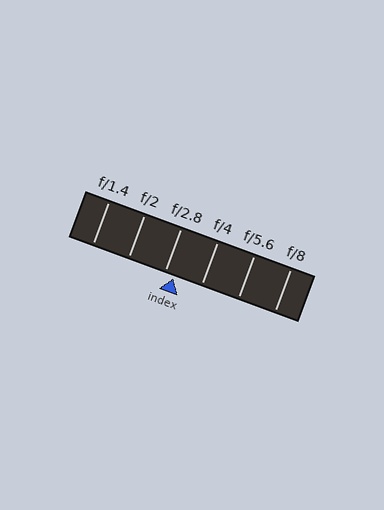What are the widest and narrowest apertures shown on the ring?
The widest aperture shown is f/1.4 and the narrowest is f/8.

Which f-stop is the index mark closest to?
The index mark is closest to f/2.8.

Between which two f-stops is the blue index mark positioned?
The index mark is between f/2.8 and f/4.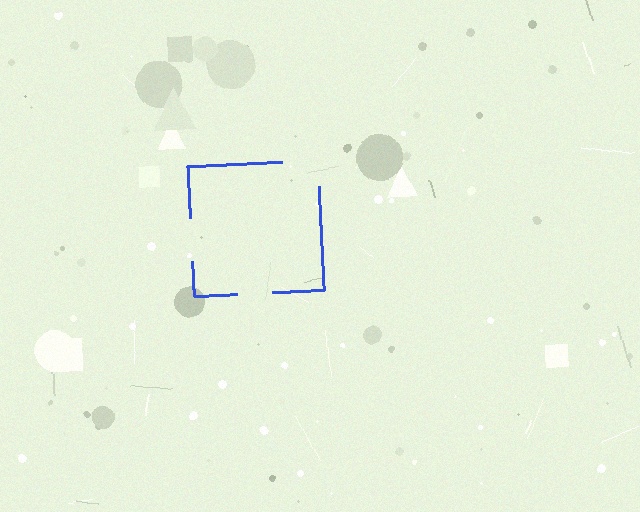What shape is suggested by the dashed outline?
The dashed outline suggests a square.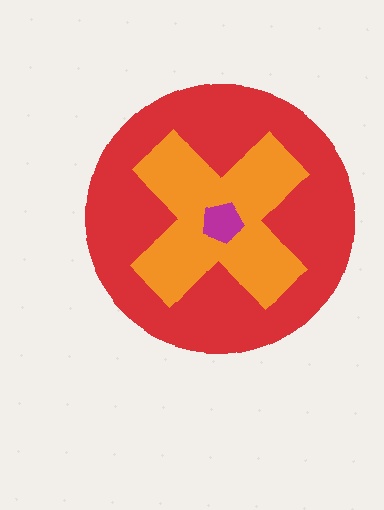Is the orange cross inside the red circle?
Yes.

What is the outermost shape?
The red circle.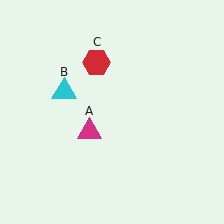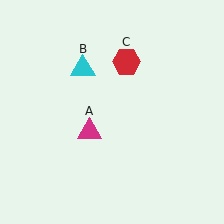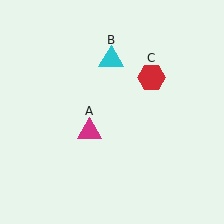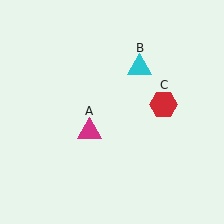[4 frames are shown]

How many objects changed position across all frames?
2 objects changed position: cyan triangle (object B), red hexagon (object C).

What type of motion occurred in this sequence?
The cyan triangle (object B), red hexagon (object C) rotated clockwise around the center of the scene.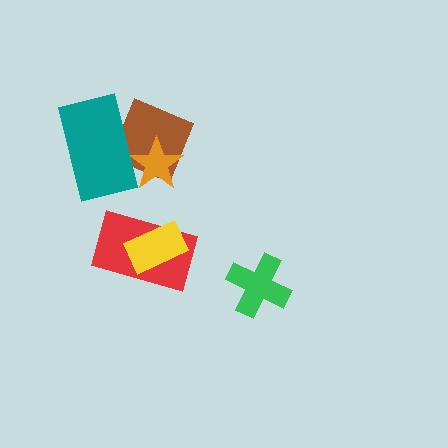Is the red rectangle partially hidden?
Yes, it is partially covered by another shape.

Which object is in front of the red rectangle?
The yellow rectangle is in front of the red rectangle.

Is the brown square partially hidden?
Yes, it is partially covered by another shape.